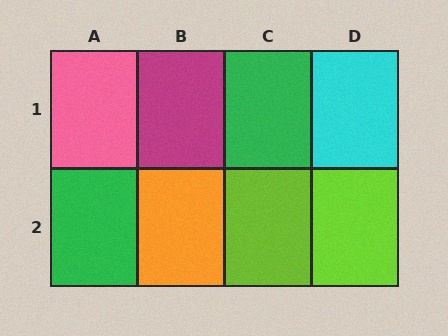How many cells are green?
2 cells are green.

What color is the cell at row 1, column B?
Magenta.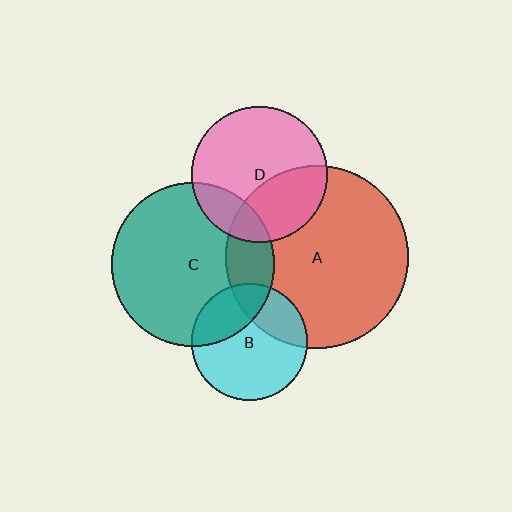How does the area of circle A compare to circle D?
Approximately 1.8 times.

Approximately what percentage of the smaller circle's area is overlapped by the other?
Approximately 30%.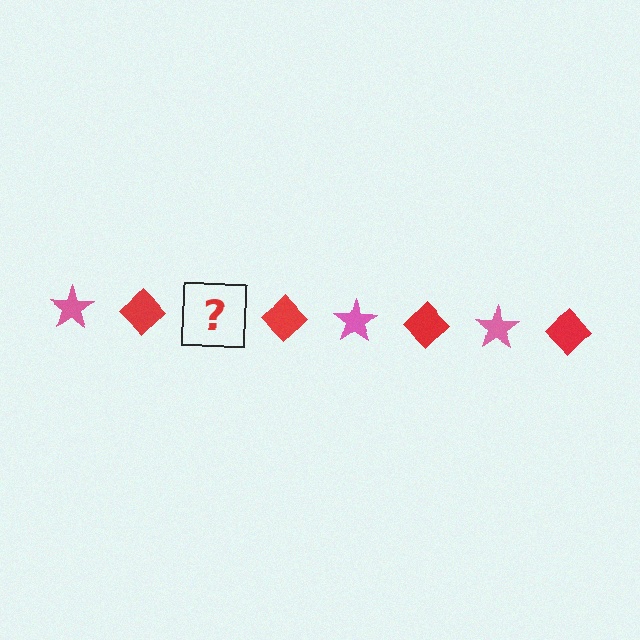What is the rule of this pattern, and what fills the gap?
The rule is that the pattern alternates between pink star and red diamond. The gap should be filled with a pink star.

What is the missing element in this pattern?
The missing element is a pink star.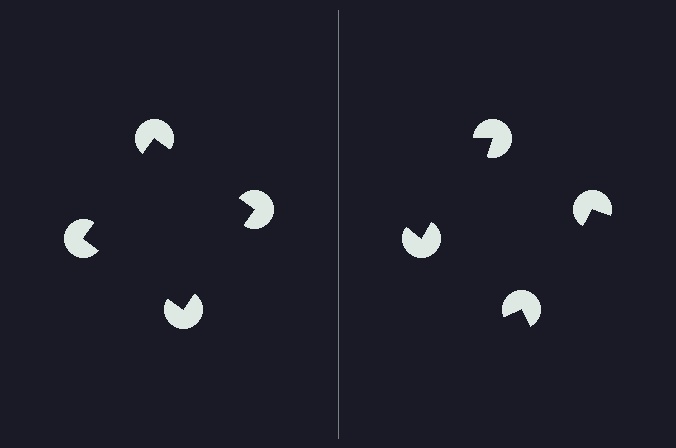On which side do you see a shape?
An illusory square appears on the left side. On the right side the wedge cuts are rotated, so no coherent shape forms.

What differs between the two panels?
The pac-man discs are positioned identically on both sides; only the wedge orientations differ. On the left they align to a square; on the right they are misaligned.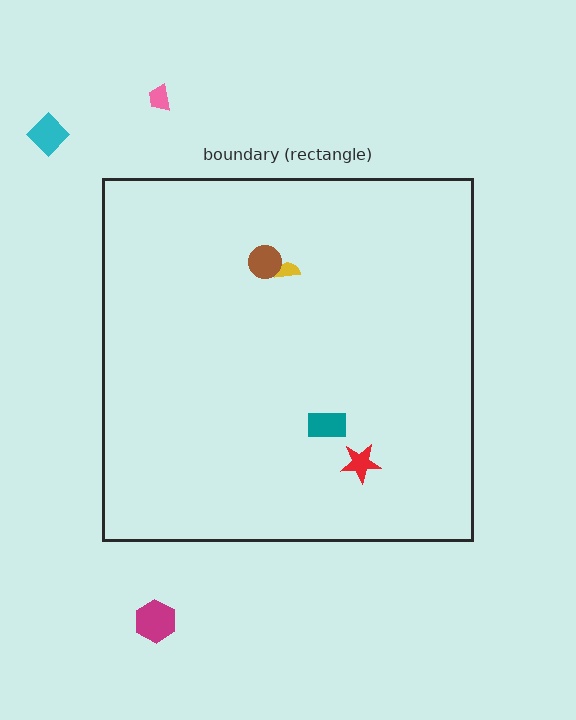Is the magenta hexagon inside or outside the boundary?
Outside.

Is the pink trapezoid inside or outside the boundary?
Outside.